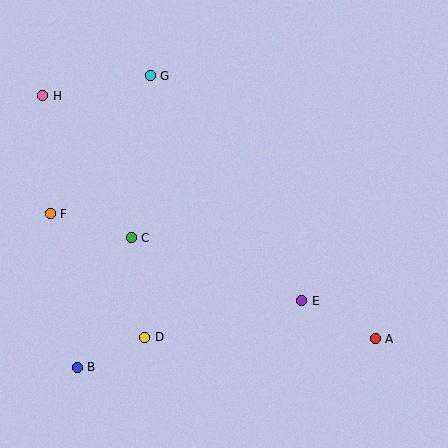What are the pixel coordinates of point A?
Point A is at (375, 339).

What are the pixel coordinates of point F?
Point F is at (50, 214).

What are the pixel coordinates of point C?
Point C is at (131, 238).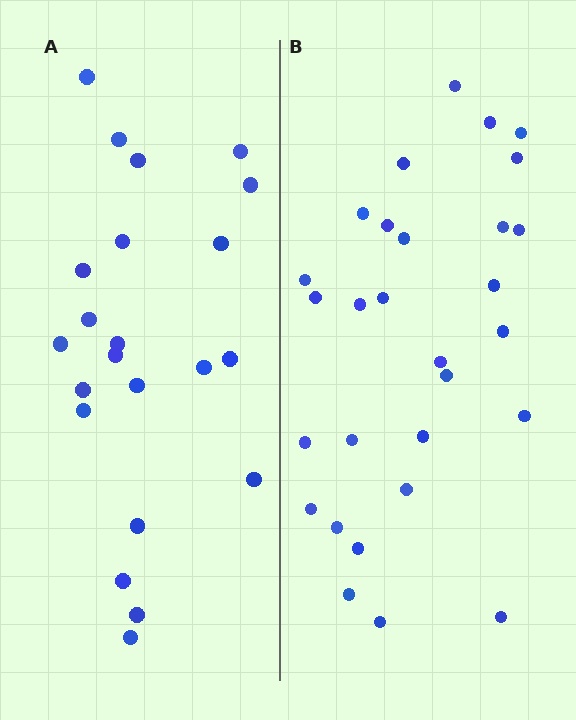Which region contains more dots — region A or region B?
Region B (the right region) has more dots.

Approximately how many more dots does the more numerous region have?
Region B has roughly 8 or so more dots than region A.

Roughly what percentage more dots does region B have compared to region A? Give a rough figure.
About 30% more.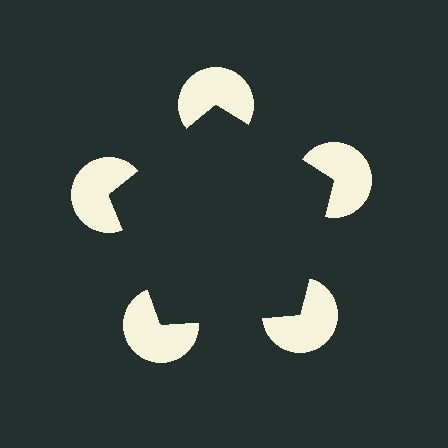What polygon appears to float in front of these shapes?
An illusory pentagon — its edges are inferred from the aligned wedge cuts in the pac-man discs, not physically drawn.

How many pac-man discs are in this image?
There are 5 — one at each vertex of the illusory pentagon.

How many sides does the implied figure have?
5 sides.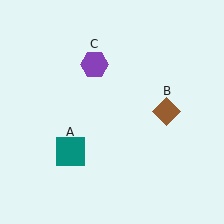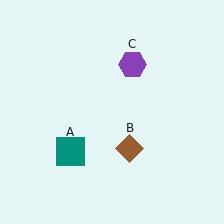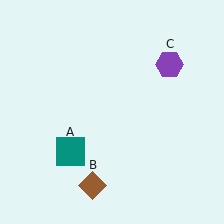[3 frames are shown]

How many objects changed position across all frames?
2 objects changed position: brown diamond (object B), purple hexagon (object C).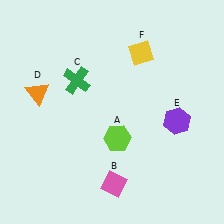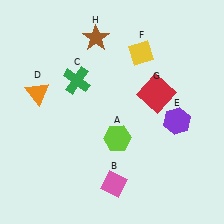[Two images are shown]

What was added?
A red square (G), a brown star (H) were added in Image 2.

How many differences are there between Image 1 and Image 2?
There are 2 differences between the two images.